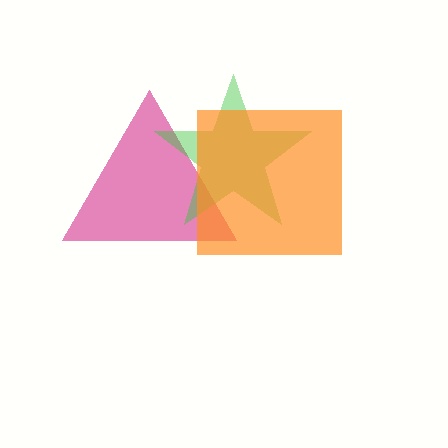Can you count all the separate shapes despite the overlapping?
Yes, there are 3 separate shapes.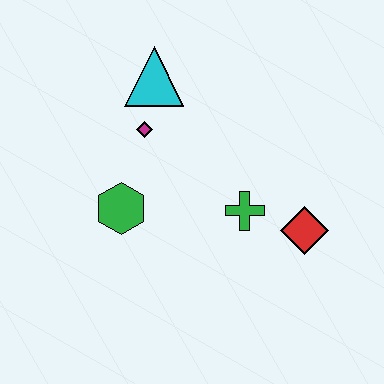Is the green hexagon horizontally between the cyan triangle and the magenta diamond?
No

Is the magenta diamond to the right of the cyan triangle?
No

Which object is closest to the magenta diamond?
The cyan triangle is closest to the magenta diamond.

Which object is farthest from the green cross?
The cyan triangle is farthest from the green cross.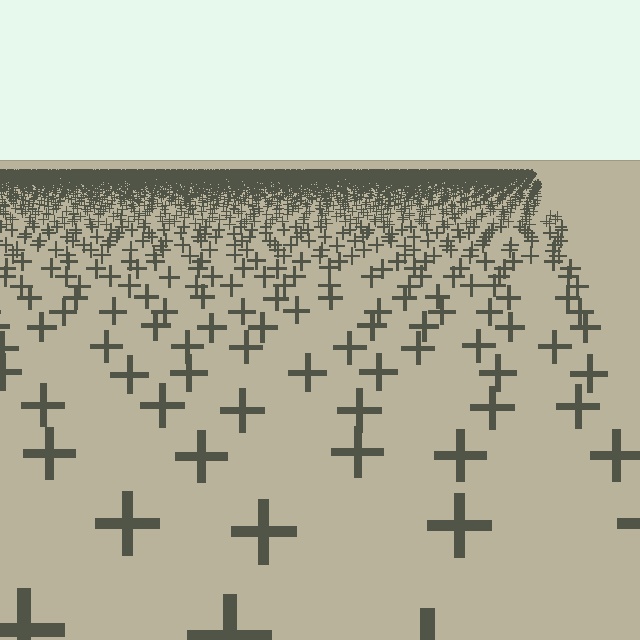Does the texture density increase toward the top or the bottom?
Density increases toward the top.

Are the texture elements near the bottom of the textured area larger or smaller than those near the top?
Larger. Near the bottom, elements are closer to the viewer and appear at a bigger on-screen size.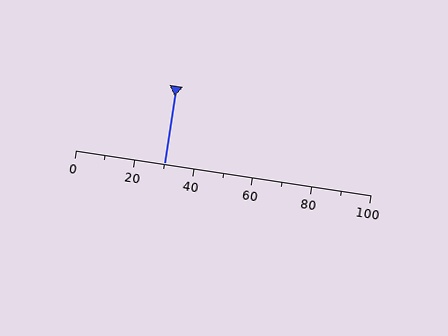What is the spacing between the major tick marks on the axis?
The major ticks are spaced 20 apart.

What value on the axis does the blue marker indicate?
The marker indicates approximately 30.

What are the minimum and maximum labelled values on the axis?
The axis runs from 0 to 100.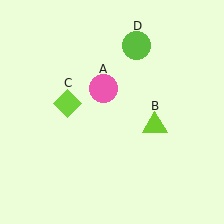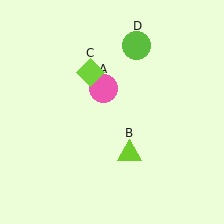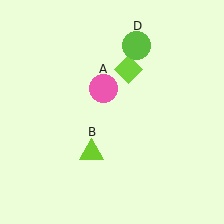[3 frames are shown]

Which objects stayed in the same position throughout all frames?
Pink circle (object A) and lime circle (object D) remained stationary.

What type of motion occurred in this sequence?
The lime triangle (object B), lime diamond (object C) rotated clockwise around the center of the scene.